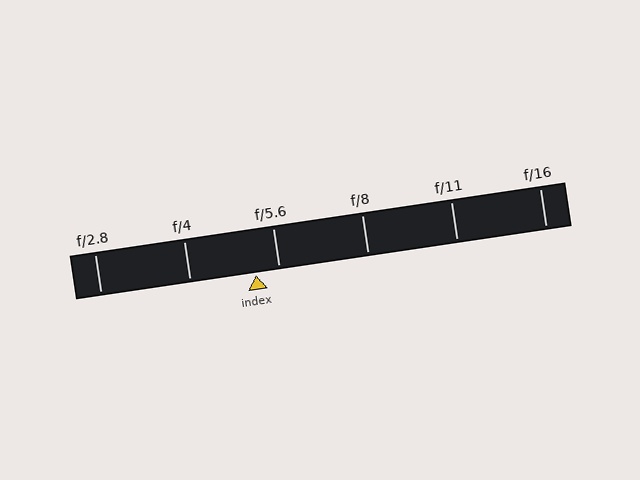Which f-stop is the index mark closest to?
The index mark is closest to f/5.6.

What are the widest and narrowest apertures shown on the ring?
The widest aperture shown is f/2.8 and the narrowest is f/16.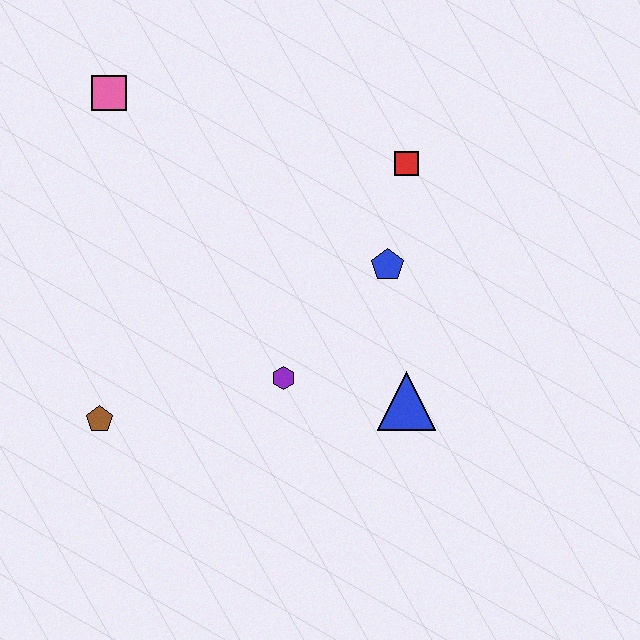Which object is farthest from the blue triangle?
The pink square is farthest from the blue triangle.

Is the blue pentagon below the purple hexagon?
No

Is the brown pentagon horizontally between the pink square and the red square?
No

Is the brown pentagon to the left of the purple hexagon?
Yes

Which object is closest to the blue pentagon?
The red square is closest to the blue pentagon.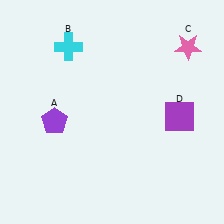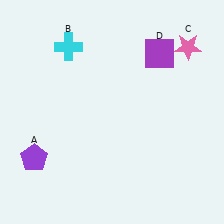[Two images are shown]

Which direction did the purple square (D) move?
The purple square (D) moved up.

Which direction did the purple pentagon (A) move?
The purple pentagon (A) moved down.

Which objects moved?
The objects that moved are: the purple pentagon (A), the purple square (D).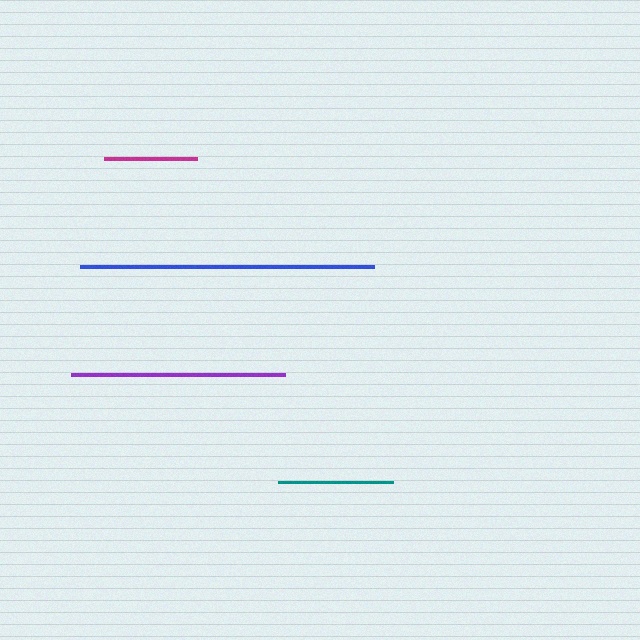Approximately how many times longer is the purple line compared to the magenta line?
The purple line is approximately 2.3 times the length of the magenta line.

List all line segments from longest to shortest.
From longest to shortest: blue, purple, teal, magenta.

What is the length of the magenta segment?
The magenta segment is approximately 93 pixels long.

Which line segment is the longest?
The blue line is the longest at approximately 293 pixels.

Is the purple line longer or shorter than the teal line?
The purple line is longer than the teal line.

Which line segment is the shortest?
The magenta line is the shortest at approximately 93 pixels.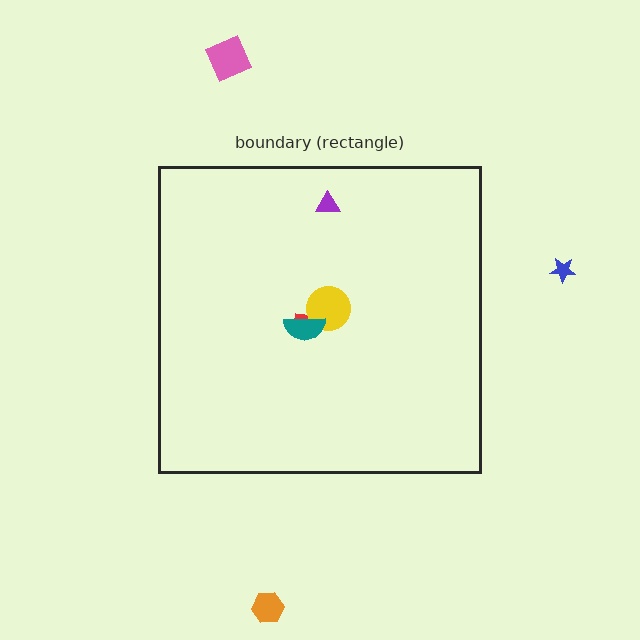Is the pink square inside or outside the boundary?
Outside.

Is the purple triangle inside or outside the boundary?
Inside.